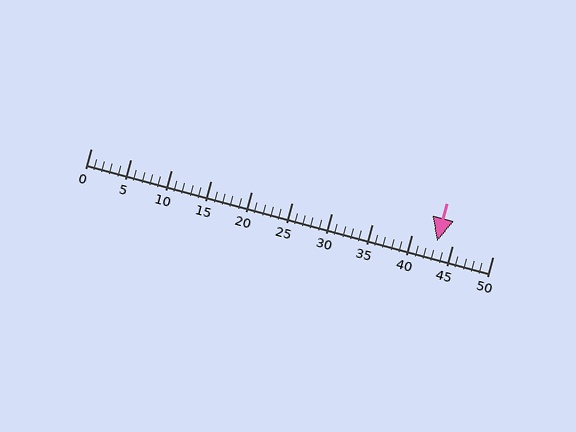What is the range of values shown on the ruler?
The ruler shows values from 0 to 50.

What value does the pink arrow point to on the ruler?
The pink arrow points to approximately 43.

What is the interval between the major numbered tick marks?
The major tick marks are spaced 5 units apart.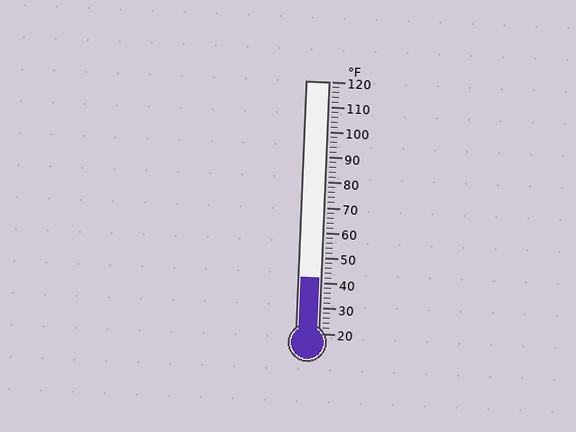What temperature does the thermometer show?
The thermometer shows approximately 42°F.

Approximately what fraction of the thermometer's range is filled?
The thermometer is filled to approximately 20% of its range.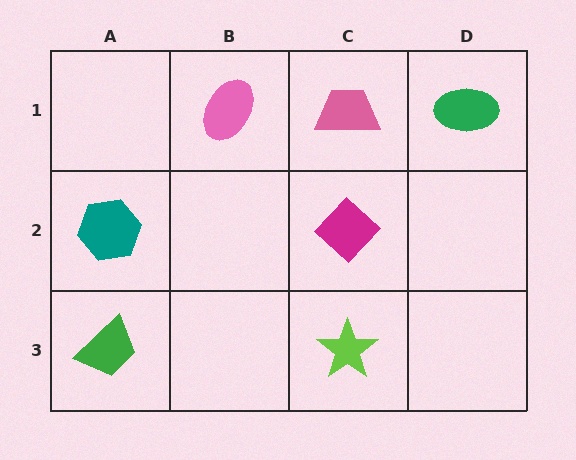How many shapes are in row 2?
2 shapes.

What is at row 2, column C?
A magenta diamond.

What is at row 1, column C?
A pink trapezoid.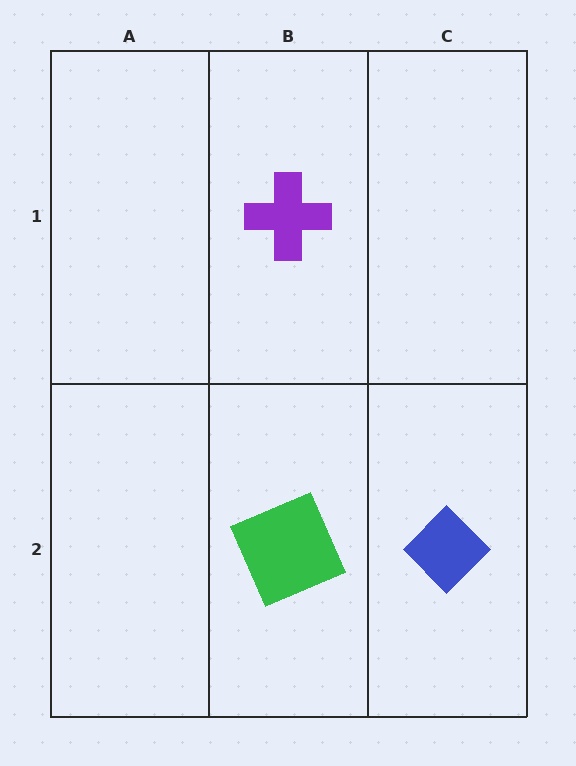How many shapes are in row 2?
2 shapes.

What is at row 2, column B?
A green square.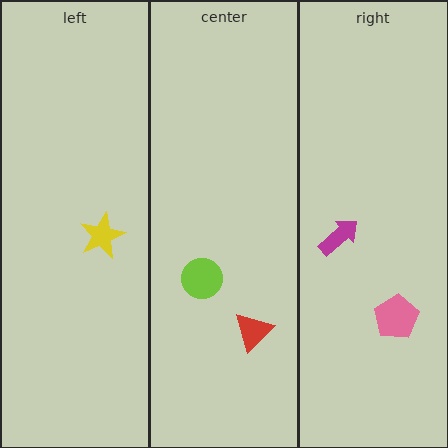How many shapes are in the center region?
2.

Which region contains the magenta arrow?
The right region.